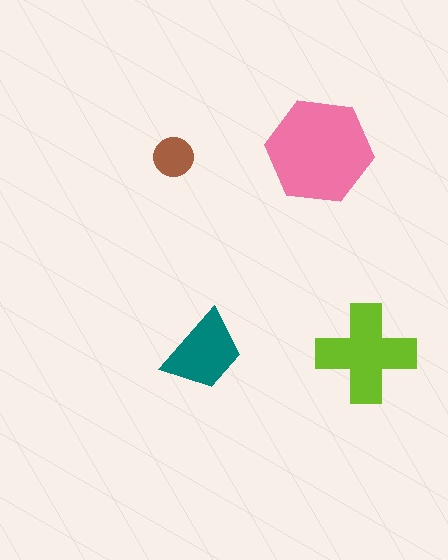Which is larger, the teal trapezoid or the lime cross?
The lime cross.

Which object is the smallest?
The brown circle.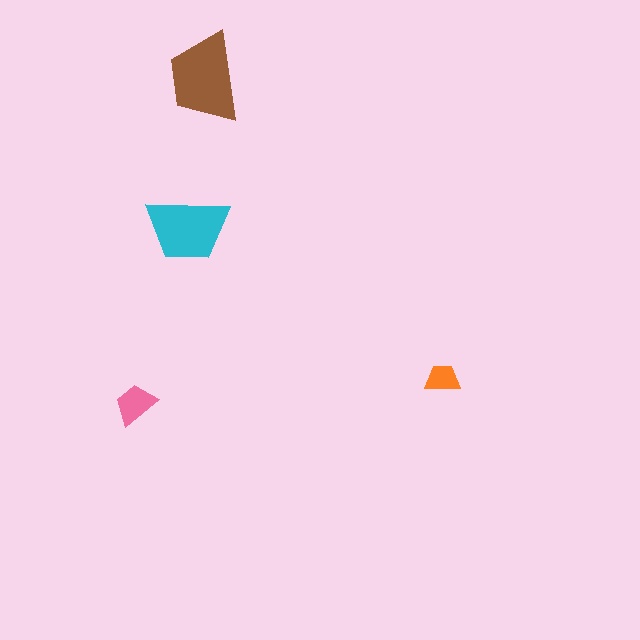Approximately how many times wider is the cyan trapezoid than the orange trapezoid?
About 2.5 times wider.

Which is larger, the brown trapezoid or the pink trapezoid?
The brown one.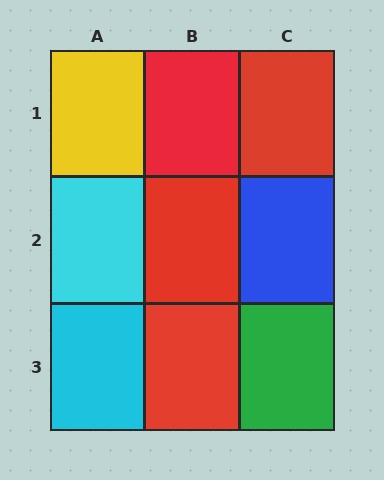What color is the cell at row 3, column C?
Green.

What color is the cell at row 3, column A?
Cyan.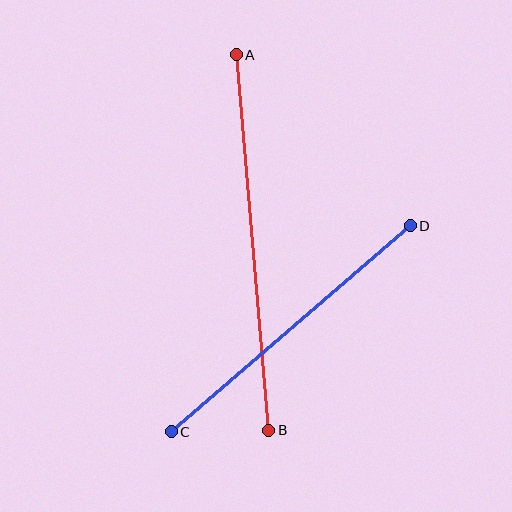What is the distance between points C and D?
The distance is approximately 316 pixels.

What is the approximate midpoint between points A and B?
The midpoint is at approximately (252, 243) pixels.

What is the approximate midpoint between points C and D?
The midpoint is at approximately (291, 329) pixels.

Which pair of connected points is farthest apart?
Points A and B are farthest apart.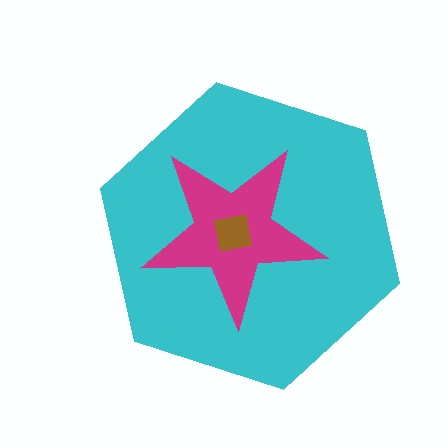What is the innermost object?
The brown square.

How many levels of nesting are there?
3.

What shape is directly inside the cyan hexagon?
The magenta star.